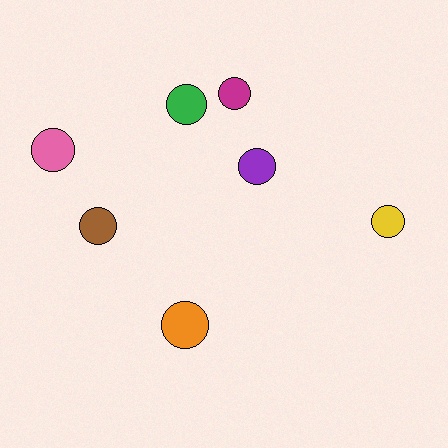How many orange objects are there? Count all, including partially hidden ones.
There is 1 orange object.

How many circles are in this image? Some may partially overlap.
There are 7 circles.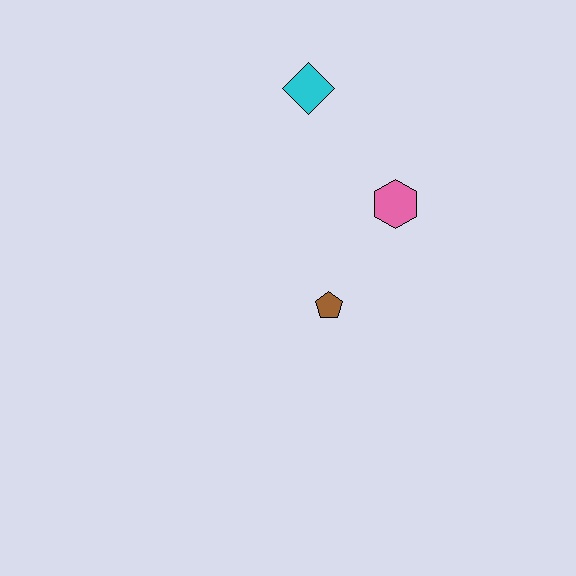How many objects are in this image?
There are 3 objects.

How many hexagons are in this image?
There is 1 hexagon.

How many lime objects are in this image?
There are no lime objects.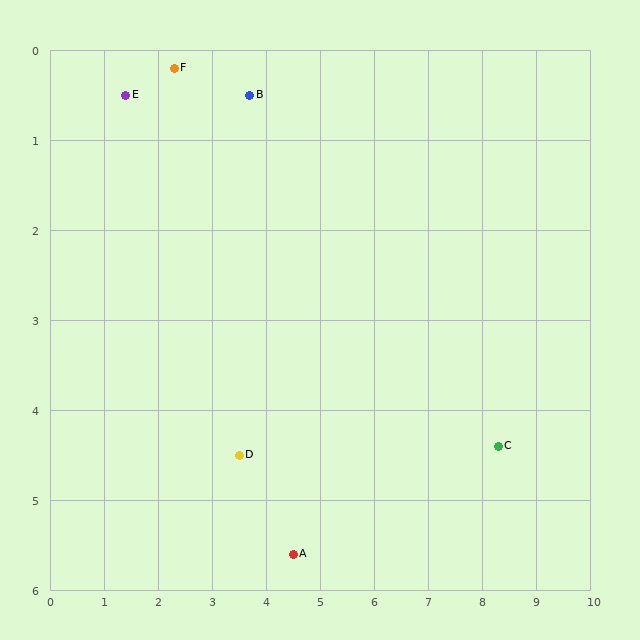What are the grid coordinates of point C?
Point C is at approximately (8.3, 4.4).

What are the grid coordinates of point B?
Point B is at approximately (3.7, 0.5).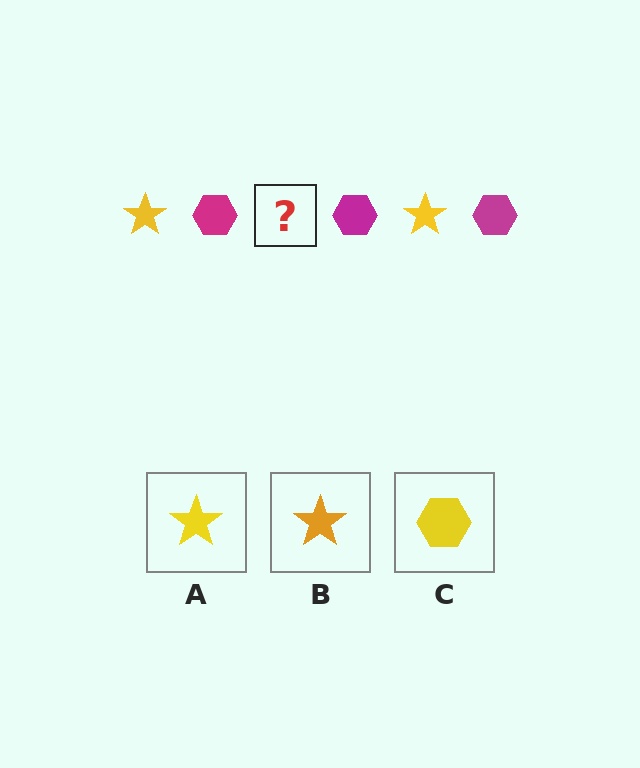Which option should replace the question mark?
Option A.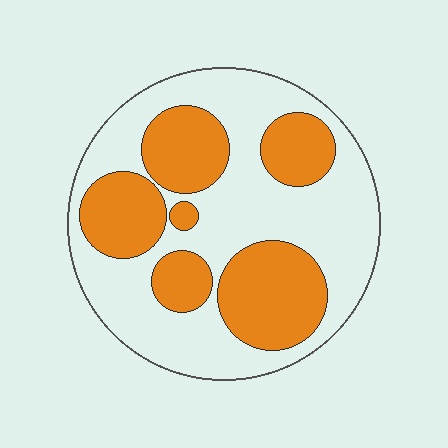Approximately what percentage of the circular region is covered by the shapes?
Approximately 40%.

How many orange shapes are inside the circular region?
6.